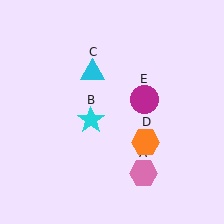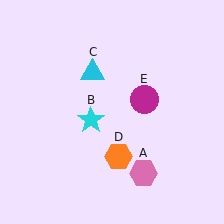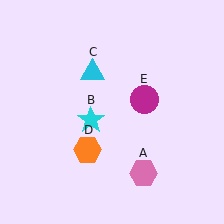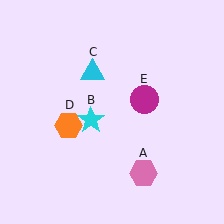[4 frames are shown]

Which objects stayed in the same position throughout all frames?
Pink hexagon (object A) and cyan star (object B) and cyan triangle (object C) and magenta circle (object E) remained stationary.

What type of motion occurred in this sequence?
The orange hexagon (object D) rotated clockwise around the center of the scene.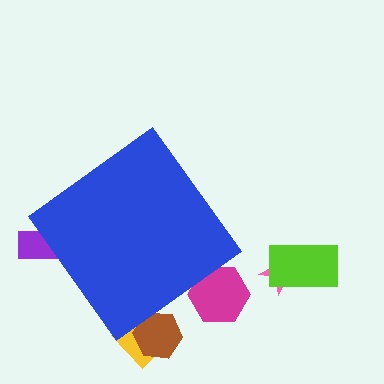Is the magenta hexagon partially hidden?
Yes, the magenta hexagon is partially hidden behind the blue diamond.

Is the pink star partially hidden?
No, the pink star is fully visible.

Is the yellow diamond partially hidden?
Yes, the yellow diamond is partially hidden behind the blue diamond.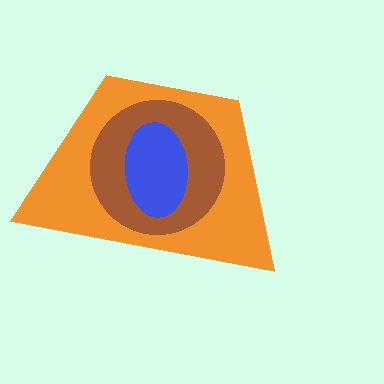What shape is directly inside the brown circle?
The blue ellipse.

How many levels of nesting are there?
3.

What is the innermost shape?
The blue ellipse.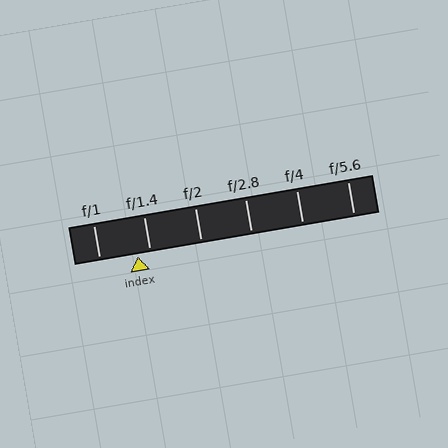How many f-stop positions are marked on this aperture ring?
There are 6 f-stop positions marked.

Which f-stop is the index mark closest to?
The index mark is closest to f/1.4.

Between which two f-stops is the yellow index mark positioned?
The index mark is between f/1 and f/1.4.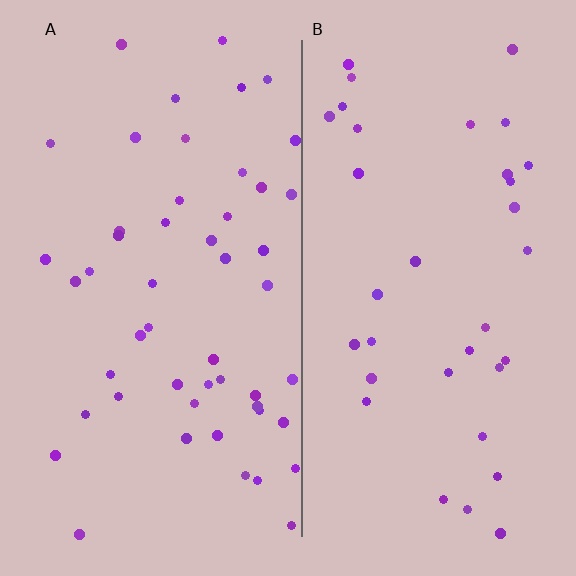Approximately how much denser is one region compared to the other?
Approximately 1.4× — region A over region B.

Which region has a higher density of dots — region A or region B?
A (the left).